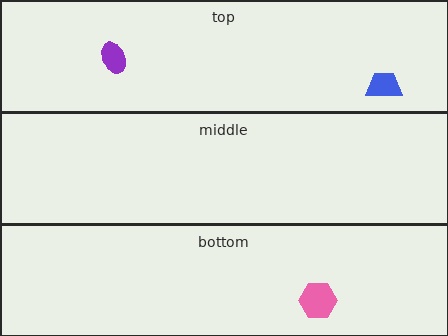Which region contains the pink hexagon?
The bottom region.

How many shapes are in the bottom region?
1.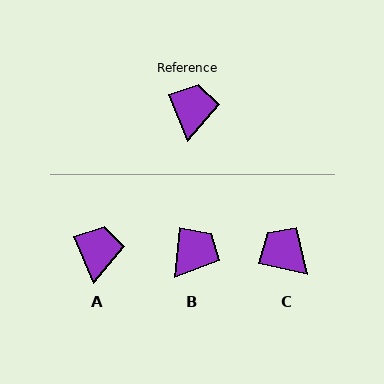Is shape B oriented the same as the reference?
No, it is off by about 29 degrees.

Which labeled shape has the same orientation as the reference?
A.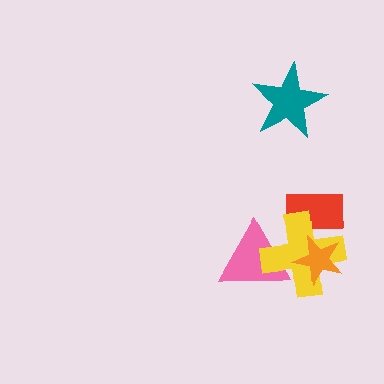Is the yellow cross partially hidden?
Yes, it is partially covered by another shape.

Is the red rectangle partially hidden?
Yes, it is partially covered by another shape.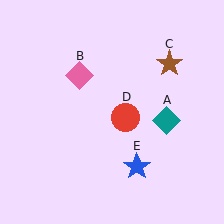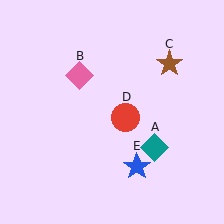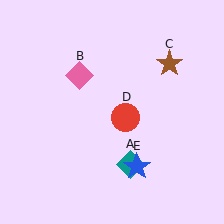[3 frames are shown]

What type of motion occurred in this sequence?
The teal diamond (object A) rotated clockwise around the center of the scene.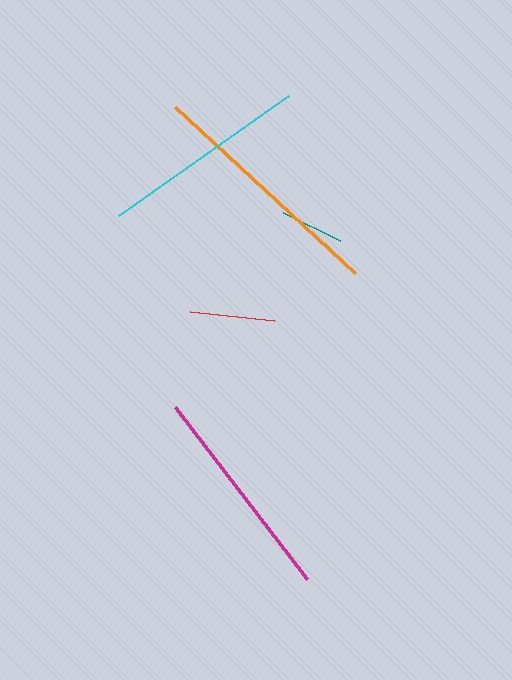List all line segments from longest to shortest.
From longest to shortest: orange, magenta, cyan, red, teal.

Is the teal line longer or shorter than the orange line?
The orange line is longer than the teal line.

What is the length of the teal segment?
The teal segment is approximately 63 pixels long.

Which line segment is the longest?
The orange line is the longest at approximately 244 pixels.